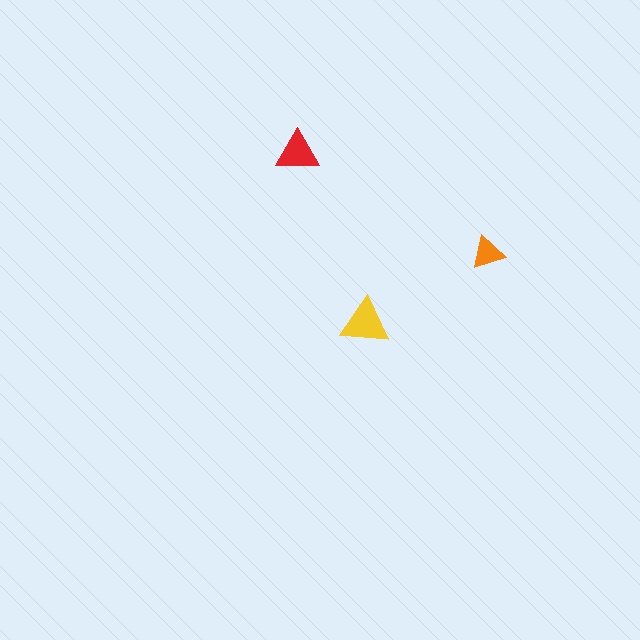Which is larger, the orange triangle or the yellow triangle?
The yellow one.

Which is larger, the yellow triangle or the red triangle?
The yellow one.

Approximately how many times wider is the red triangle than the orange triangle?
About 1.5 times wider.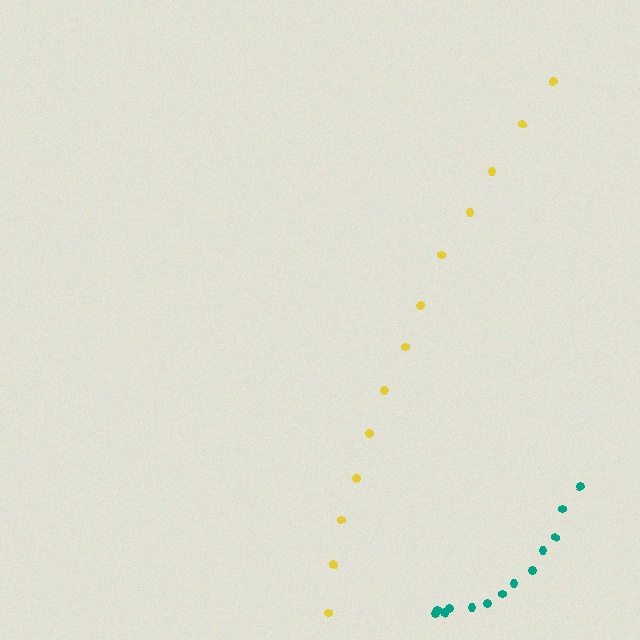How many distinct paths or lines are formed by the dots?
There are 2 distinct paths.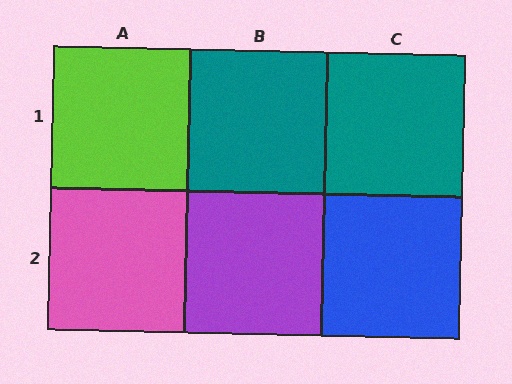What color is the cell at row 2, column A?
Pink.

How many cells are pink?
1 cell is pink.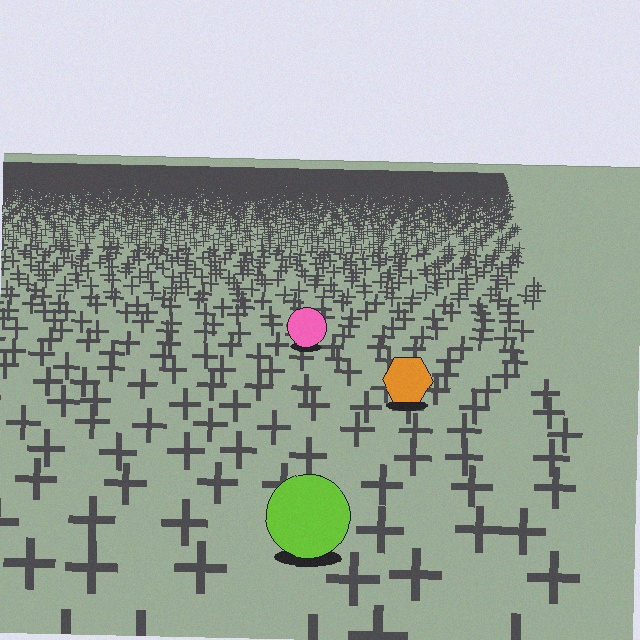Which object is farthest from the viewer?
The pink circle is farthest from the viewer. It appears smaller and the ground texture around it is denser.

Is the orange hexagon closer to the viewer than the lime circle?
No. The lime circle is closer — you can tell from the texture gradient: the ground texture is coarser near it.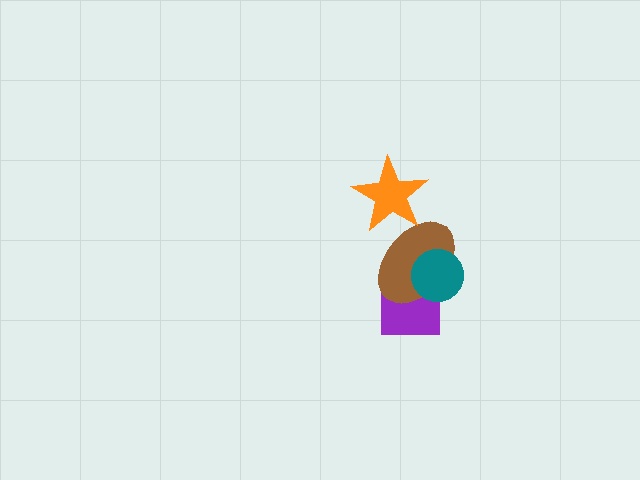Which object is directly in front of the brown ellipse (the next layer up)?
The teal circle is directly in front of the brown ellipse.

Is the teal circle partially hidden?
No, no other shape covers it.